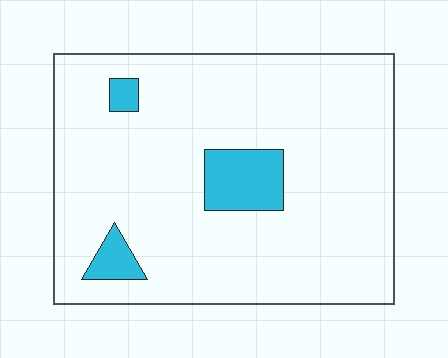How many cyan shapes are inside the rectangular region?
3.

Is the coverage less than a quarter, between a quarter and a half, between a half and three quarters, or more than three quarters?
Less than a quarter.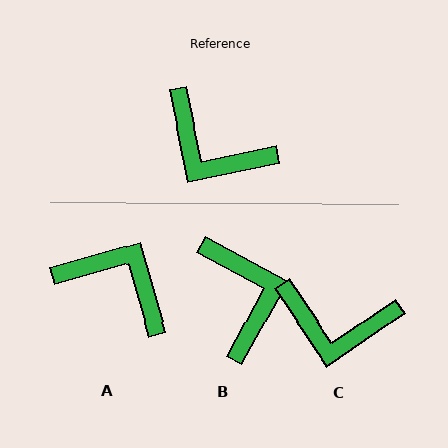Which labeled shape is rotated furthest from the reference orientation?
A, about 176 degrees away.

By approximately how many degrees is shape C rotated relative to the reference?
Approximately 23 degrees counter-clockwise.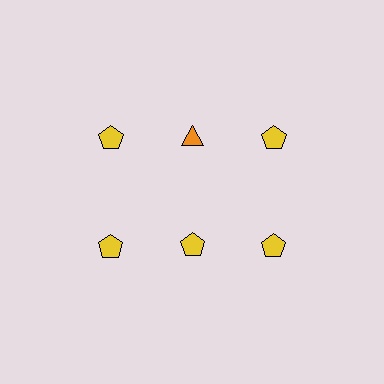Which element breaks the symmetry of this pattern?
The orange triangle in the top row, second from left column breaks the symmetry. All other shapes are yellow pentagons.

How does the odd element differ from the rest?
It differs in both color (orange instead of yellow) and shape (triangle instead of pentagon).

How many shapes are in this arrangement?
There are 6 shapes arranged in a grid pattern.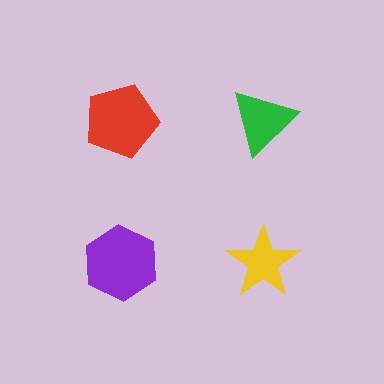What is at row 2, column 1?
A purple hexagon.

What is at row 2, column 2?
A yellow star.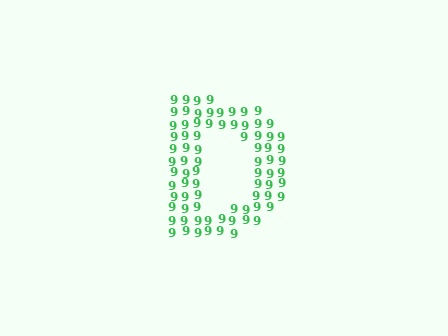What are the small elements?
The small elements are digit 9's.